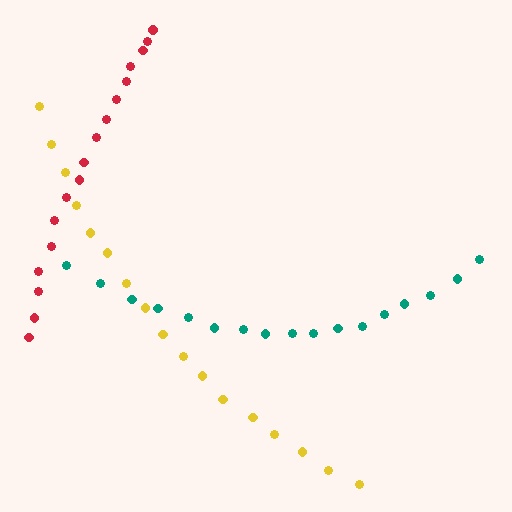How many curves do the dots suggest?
There are 3 distinct paths.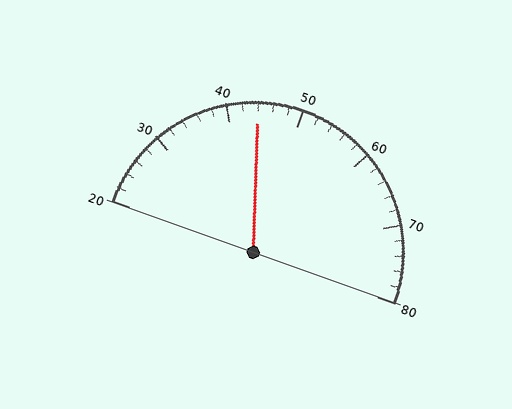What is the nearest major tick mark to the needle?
The nearest major tick mark is 40.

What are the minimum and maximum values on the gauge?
The gauge ranges from 20 to 80.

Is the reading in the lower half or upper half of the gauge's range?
The reading is in the lower half of the range (20 to 80).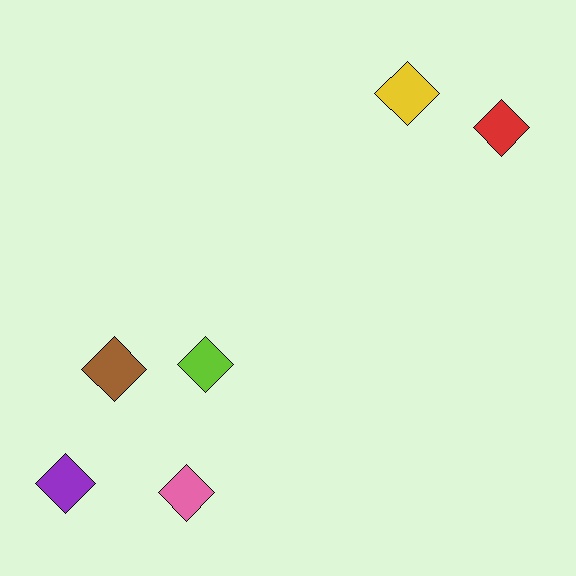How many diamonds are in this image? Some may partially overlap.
There are 6 diamonds.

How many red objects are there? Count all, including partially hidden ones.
There is 1 red object.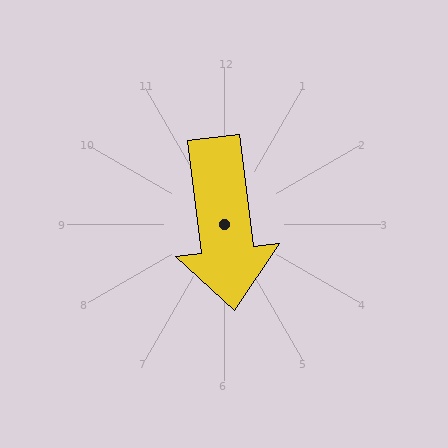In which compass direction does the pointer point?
South.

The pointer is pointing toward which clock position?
Roughly 6 o'clock.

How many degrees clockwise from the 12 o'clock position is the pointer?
Approximately 173 degrees.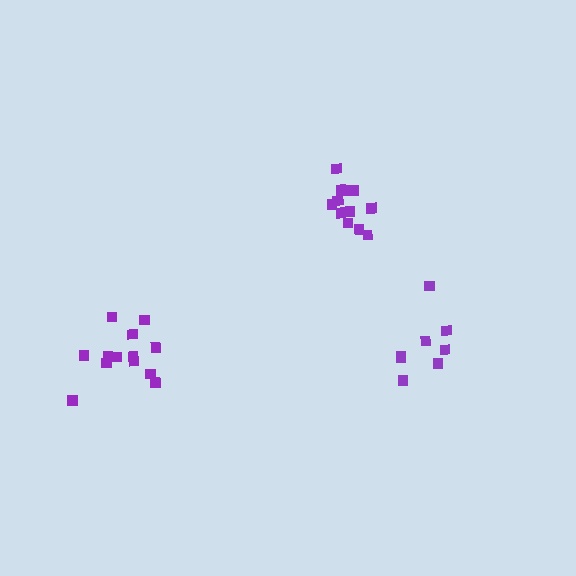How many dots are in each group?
Group 1: 12 dots, Group 2: 13 dots, Group 3: 8 dots (33 total).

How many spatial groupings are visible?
There are 3 spatial groupings.